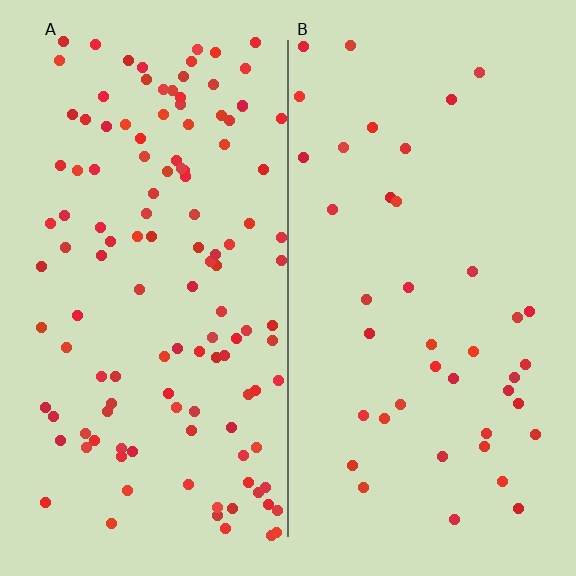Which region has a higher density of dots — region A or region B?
A (the left).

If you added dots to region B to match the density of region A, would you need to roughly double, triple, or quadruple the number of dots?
Approximately triple.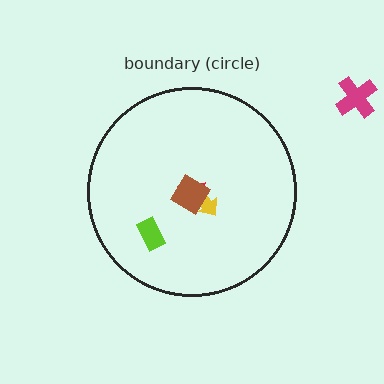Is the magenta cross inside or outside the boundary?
Outside.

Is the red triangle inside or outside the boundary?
Inside.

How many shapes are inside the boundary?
4 inside, 1 outside.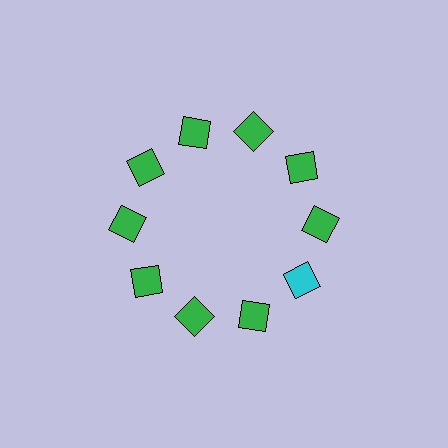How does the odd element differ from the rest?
It has a different color: cyan instead of green.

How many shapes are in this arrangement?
There are 10 shapes arranged in a ring pattern.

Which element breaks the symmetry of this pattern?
The cyan square at roughly the 4 o'clock position breaks the symmetry. All other shapes are green squares.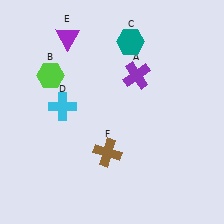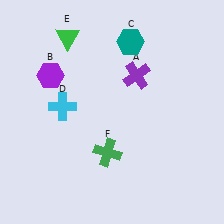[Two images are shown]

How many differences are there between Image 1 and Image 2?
There are 3 differences between the two images.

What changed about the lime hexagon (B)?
In Image 1, B is lime. In Image 2, it changed to purple.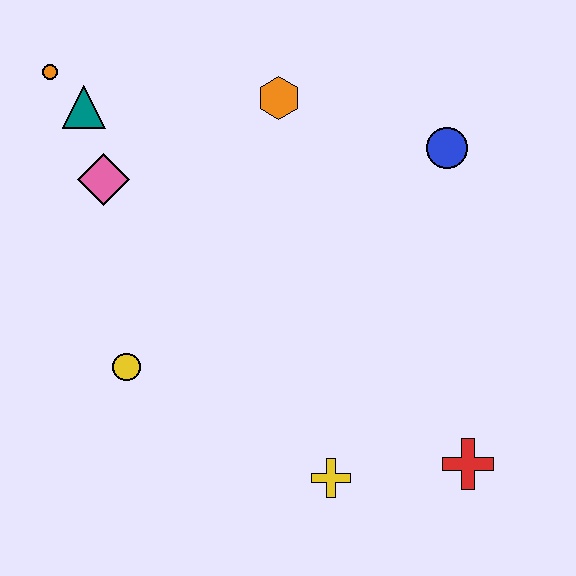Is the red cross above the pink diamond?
No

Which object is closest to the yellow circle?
The pink diamond is closest to the yellow circle.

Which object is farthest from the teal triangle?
The red cross is farthest from the teal triangle.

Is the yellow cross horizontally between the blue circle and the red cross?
No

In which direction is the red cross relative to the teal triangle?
The red cross is to the right of the teal triangle.